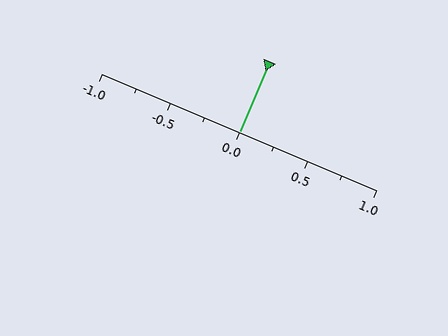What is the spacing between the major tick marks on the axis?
The major ticks are spaced 0.5 apart.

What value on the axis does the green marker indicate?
The marker indicates approximately 0.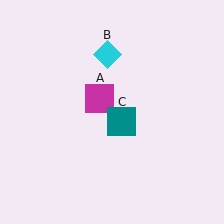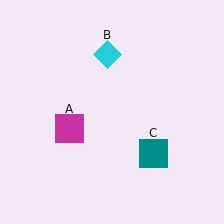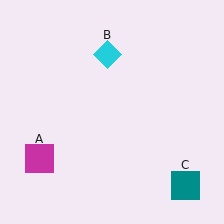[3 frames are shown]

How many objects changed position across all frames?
2 objects changed position: magenta square (object A), teal square (object C).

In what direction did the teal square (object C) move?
The teal square (object C) moved down and to the right.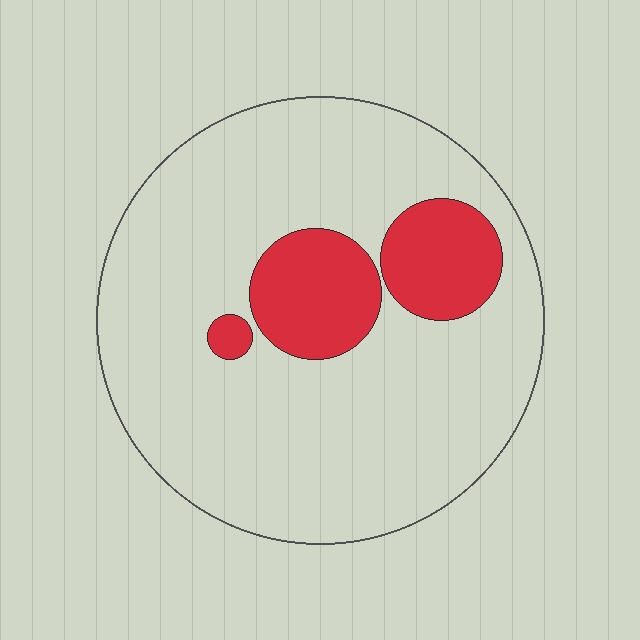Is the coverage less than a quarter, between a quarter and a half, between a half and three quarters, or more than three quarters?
Less than a quarter.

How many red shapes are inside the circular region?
3.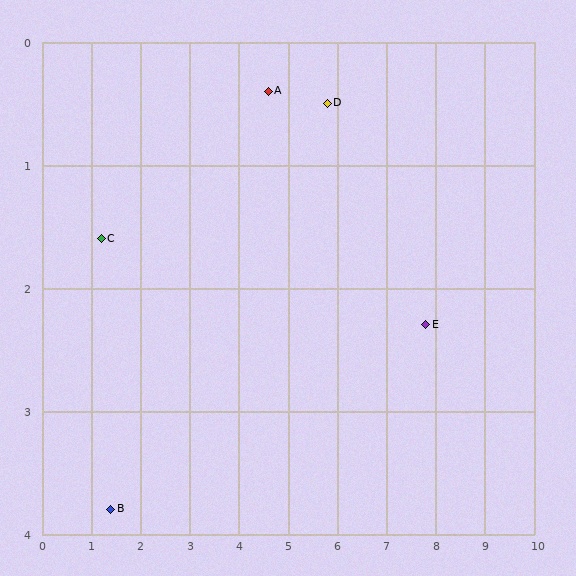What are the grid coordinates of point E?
Point E is at approximately (7.8, 2.3).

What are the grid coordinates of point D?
Point D is at approximately (5.8, 0.5).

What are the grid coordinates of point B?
Point B is at approximately (1.4, 3.8).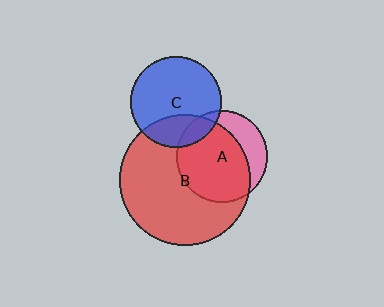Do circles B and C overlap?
Yes.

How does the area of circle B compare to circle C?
Approximately 2.1 times.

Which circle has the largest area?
Circle B (red).